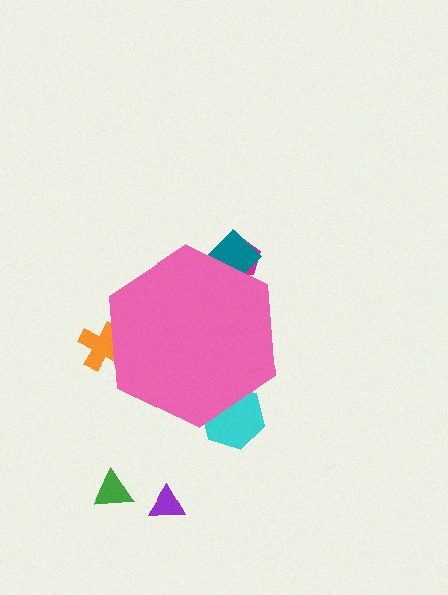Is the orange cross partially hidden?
Yes, the orange cross is partially hidden behind the pink hexagon.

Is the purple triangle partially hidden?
No, the purple triangle is fully visible.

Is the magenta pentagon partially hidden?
Yes, the magenta pentagon is partially hidden behind the pink hexagon.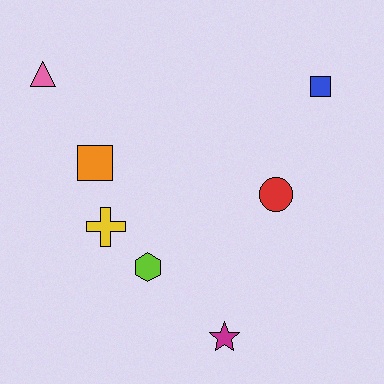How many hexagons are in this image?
There is 1 hexagon.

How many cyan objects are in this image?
There are no cyan objects.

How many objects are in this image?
There are 7 objects.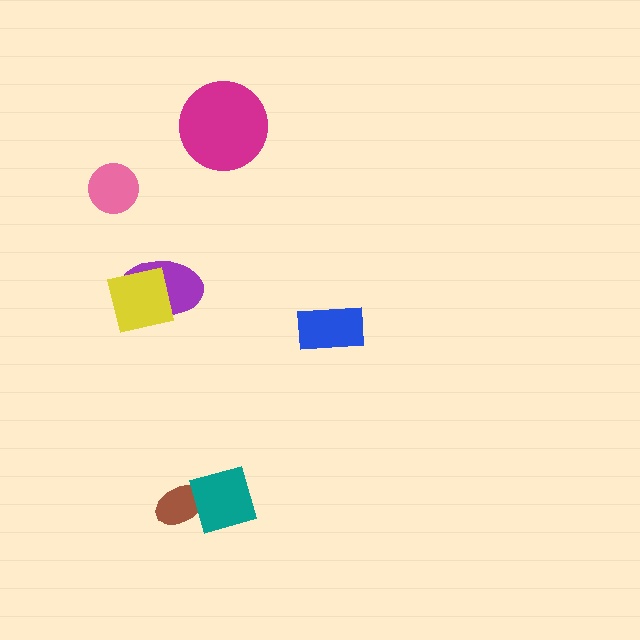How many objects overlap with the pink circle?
0 objects overlap with the pink circle.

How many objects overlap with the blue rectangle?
0 objects overlap with the blue rectangle.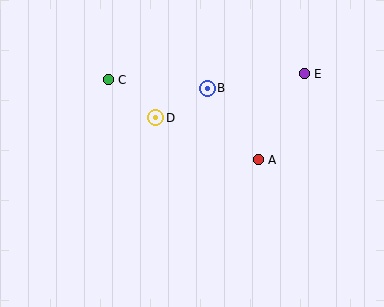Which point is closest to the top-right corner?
Point E is closest to the top-right corner.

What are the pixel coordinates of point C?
Point C is at (108, 80).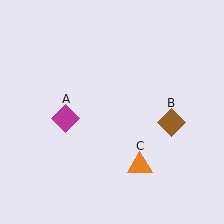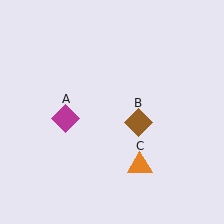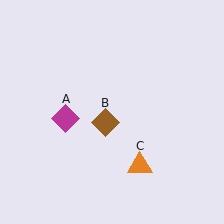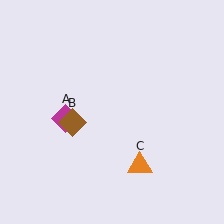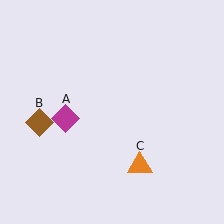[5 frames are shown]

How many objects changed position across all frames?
1 object changed position: brown diamond (object B).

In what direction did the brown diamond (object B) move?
The brown diamond (object B) moved left.